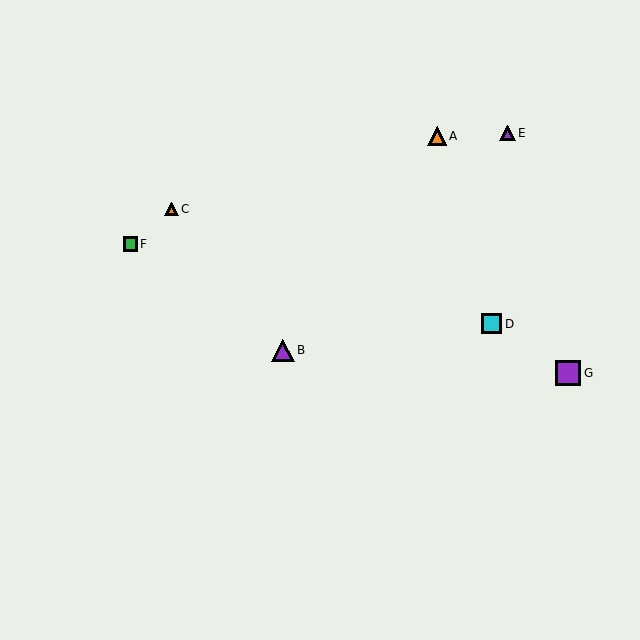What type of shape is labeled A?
Shape A is an orange triangle.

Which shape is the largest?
The purple square (labeled G) is the largest.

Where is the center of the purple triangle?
The center of the purple triangle is at (283, 350).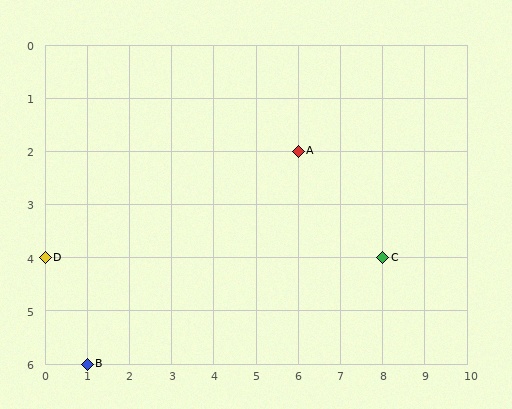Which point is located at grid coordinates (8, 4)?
Point C is at (8, 4).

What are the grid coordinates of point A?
Point A is at grid coordinates (6, 2).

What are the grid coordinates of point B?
Point B is at grid coordinates (1, 6).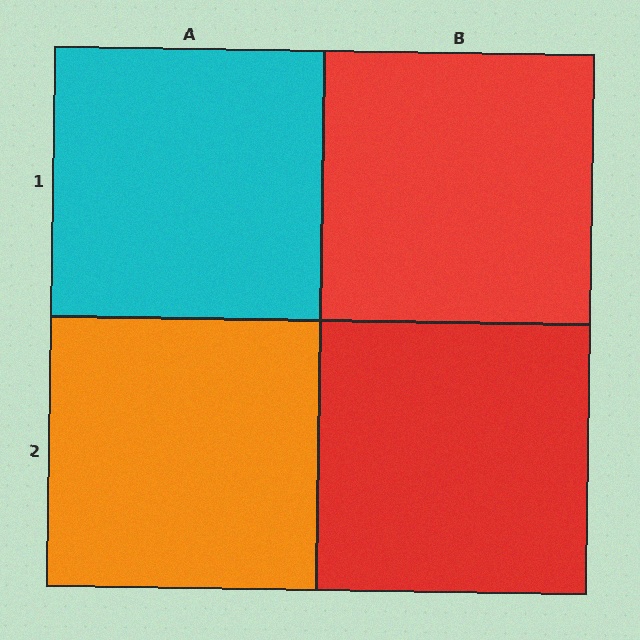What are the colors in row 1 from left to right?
Cyan, red.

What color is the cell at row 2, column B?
Red.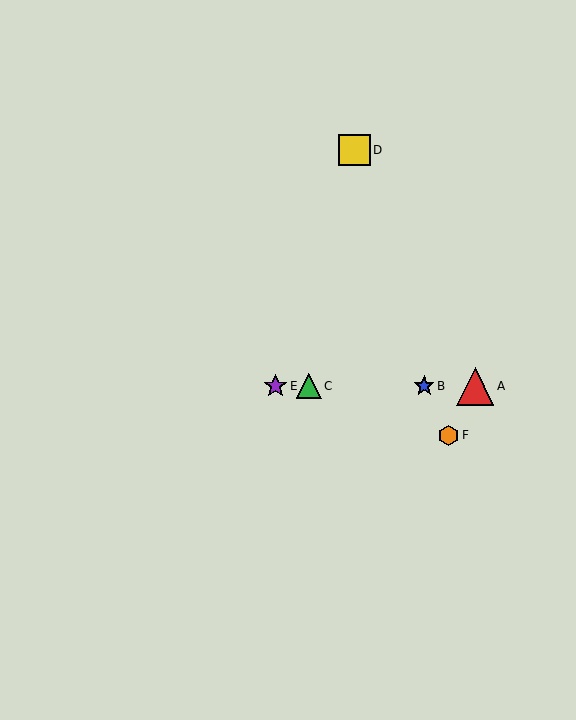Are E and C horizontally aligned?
Yes, both are at y≈386.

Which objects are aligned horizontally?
Objects A, B, C, E are aligned horizontally.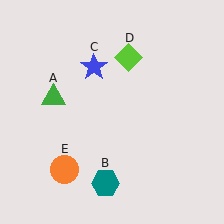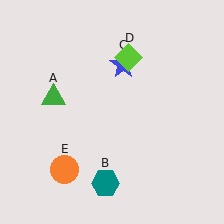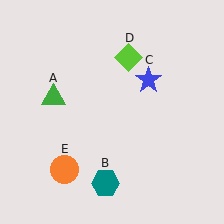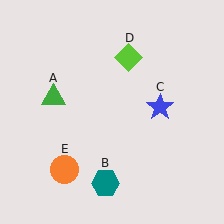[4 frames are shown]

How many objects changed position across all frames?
1 object changed position: blue star (object C).